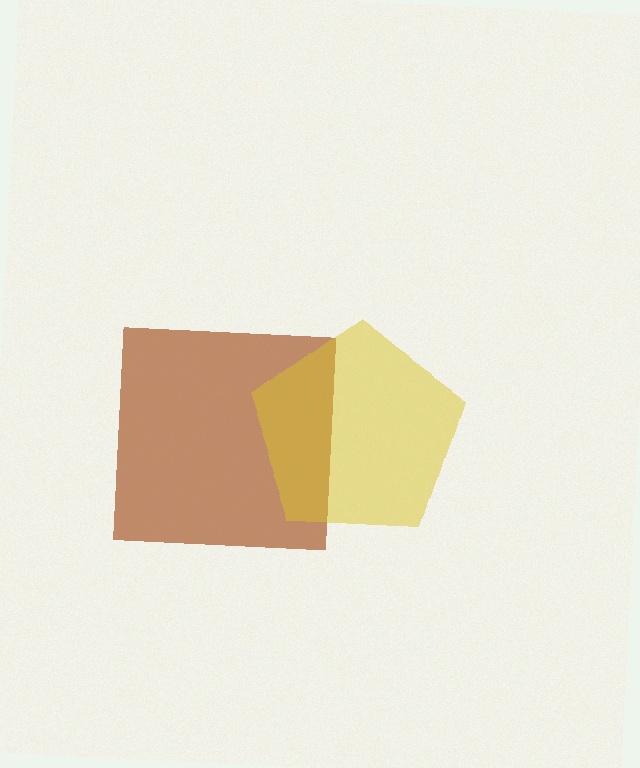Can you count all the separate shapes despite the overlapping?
Yes, there are 2 separate shapes.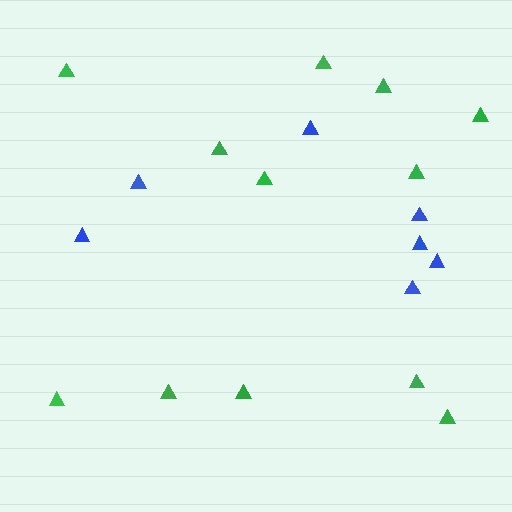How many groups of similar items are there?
There are 2 groups: one group of green triangles (12) and one group of blue triangles (7).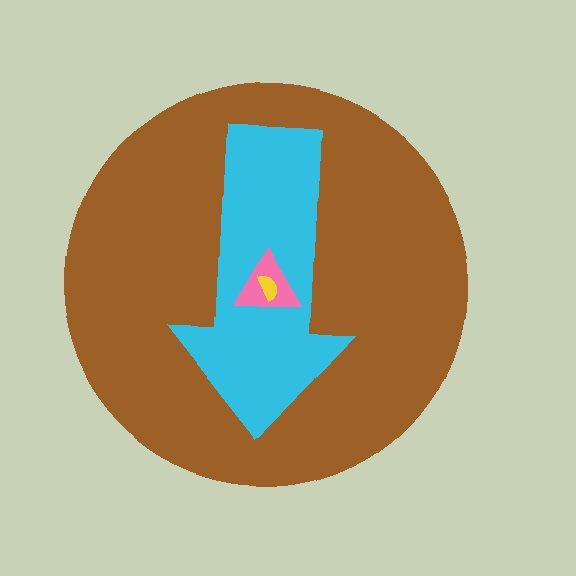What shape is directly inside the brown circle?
The cyan arrow.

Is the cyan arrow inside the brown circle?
Yes.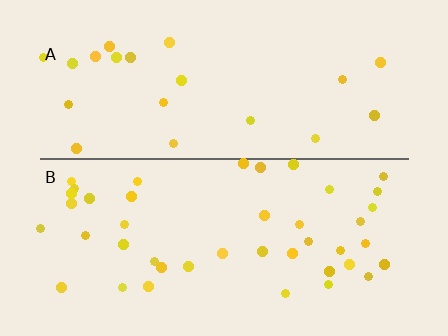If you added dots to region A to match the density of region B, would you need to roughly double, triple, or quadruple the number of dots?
Approximately double.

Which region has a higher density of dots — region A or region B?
B (the bottom).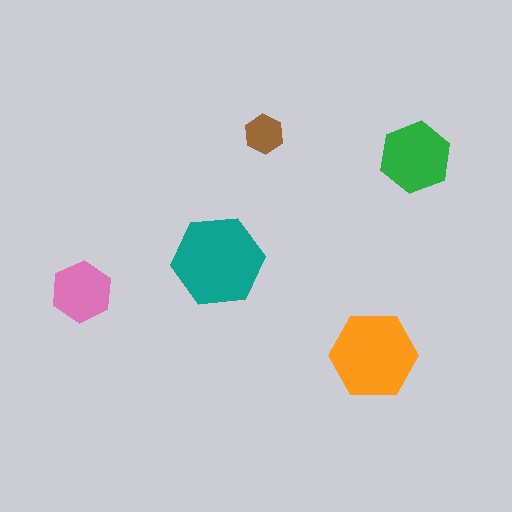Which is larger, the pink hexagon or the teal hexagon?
The teal one.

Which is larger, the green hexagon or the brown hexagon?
The green one.